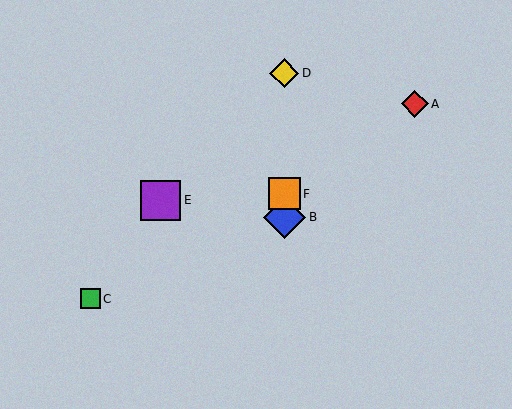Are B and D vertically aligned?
Yes, both are at x≈284.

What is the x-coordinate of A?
Object A is at x≈415.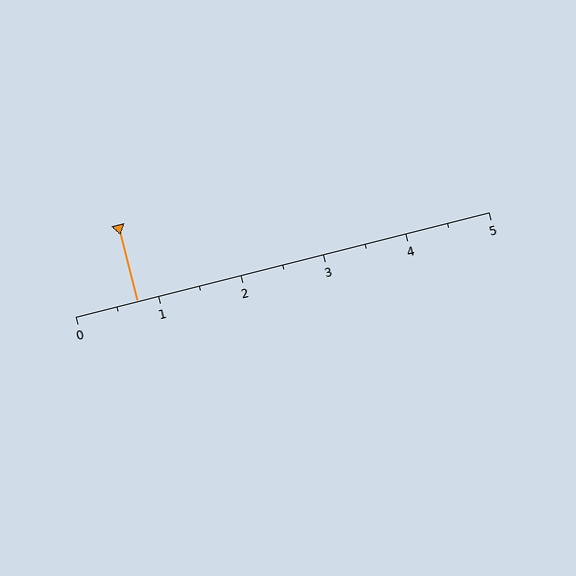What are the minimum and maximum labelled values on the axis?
The axis runs from 0 to 5.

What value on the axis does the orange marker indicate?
The marker indicates approximately 0.8.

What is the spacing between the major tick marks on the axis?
The major ticks are spaced 1 apart.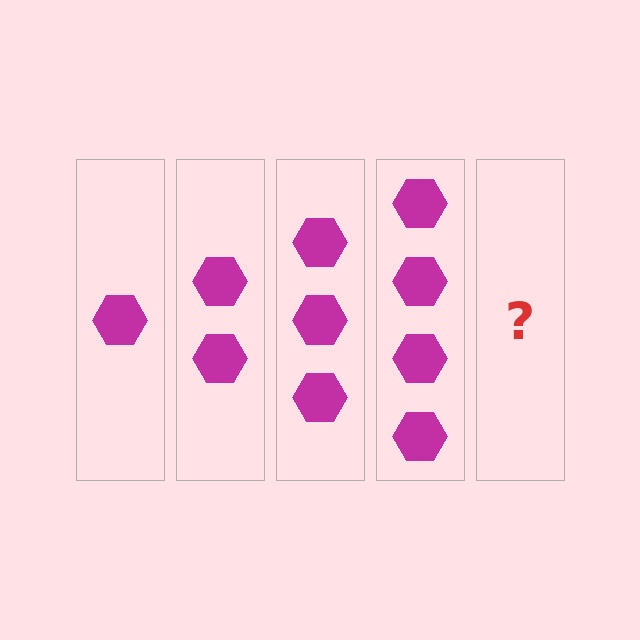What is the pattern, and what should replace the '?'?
The pattern is that each step adds one more hexagon. The '?' should be 5 hexagons.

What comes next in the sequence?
The next element should be 5 hexagons.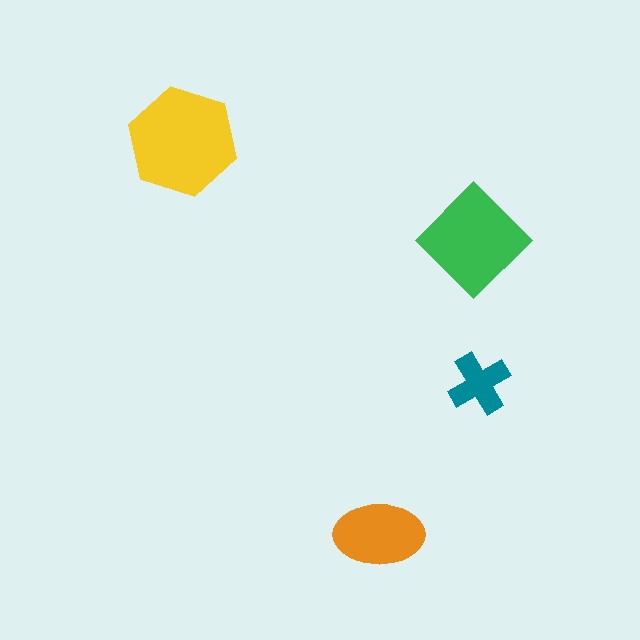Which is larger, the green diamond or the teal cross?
The green diamond.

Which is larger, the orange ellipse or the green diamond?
The green diamond.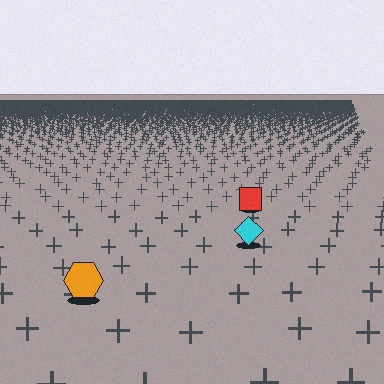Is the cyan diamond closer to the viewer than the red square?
Yes. The cyan diamond is closer — you can tell from the texture gradient: the ground texture is coarser near it.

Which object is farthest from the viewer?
The red square is farthest from the viewer. It appears smaller and the ground texture around it is denser.